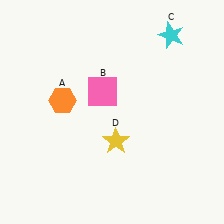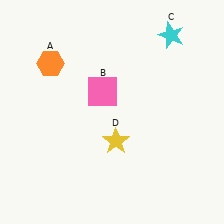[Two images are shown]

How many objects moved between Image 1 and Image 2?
1 object moved between the two images.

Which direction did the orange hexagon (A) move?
The orange hexagon (A) moved up.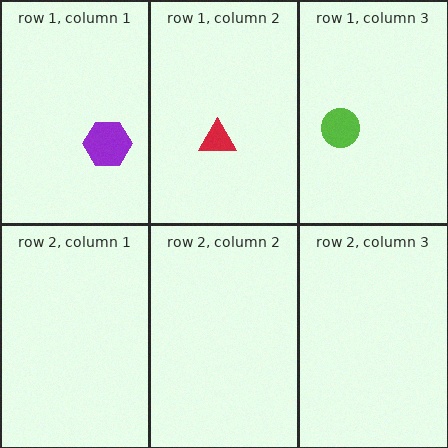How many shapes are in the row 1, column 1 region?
1.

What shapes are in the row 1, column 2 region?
The red triangle.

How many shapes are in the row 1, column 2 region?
1.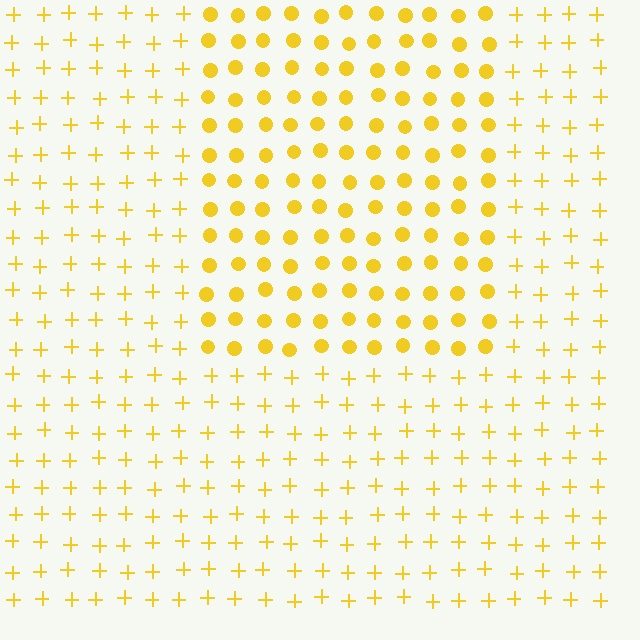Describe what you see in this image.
The image is filled with small yellow elements arranged in a uniform grid. A rectangle-shaped region contains circles, while the surrounding area contains plus signs. The boundary is defined purely by the change in element shape.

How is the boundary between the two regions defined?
The boundary is defined by a change in element shape: circles inside vs. plus signs outside. All elements share the same color and spacing.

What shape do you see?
I see a rectangle.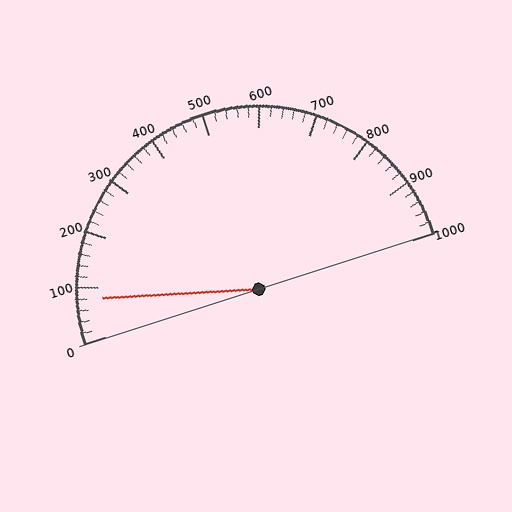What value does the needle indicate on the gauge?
The needle indicates approximately 80.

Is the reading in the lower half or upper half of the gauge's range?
The reading is in the lower half of the range (0 to 1000).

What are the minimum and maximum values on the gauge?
The gauge ranges from 0 to 1000.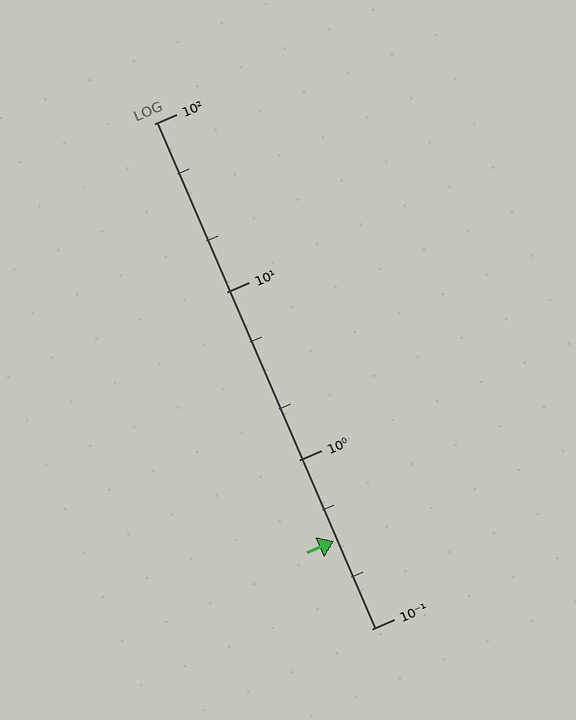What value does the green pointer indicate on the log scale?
The pointer indicates approximately 0.33.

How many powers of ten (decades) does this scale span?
The scale spans 3 decades, from 0.1 to 100.